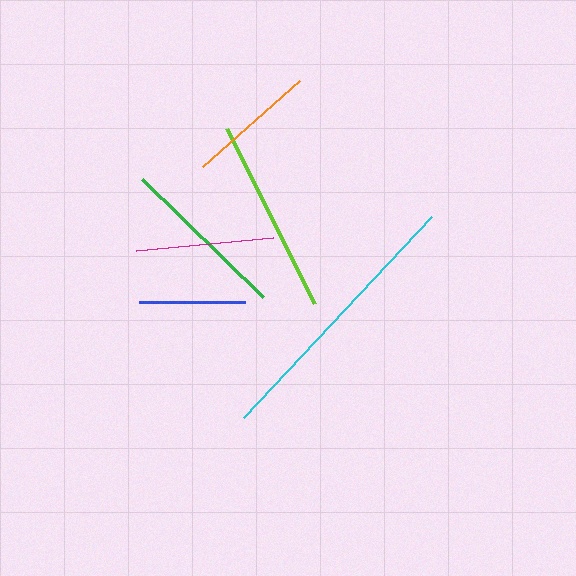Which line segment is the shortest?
The blue line is the shortest at approximately 105 pixels.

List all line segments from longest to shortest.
From longest to shortest: cyan, lime, green, magenta, orange, blue.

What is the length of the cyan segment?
The cyan segment is approximately 275 pixels long.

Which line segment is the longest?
The cyan line is the longest at approximately 275 pixels.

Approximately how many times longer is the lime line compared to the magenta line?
The lime line is approximately 1.4 times the length of the magenta line.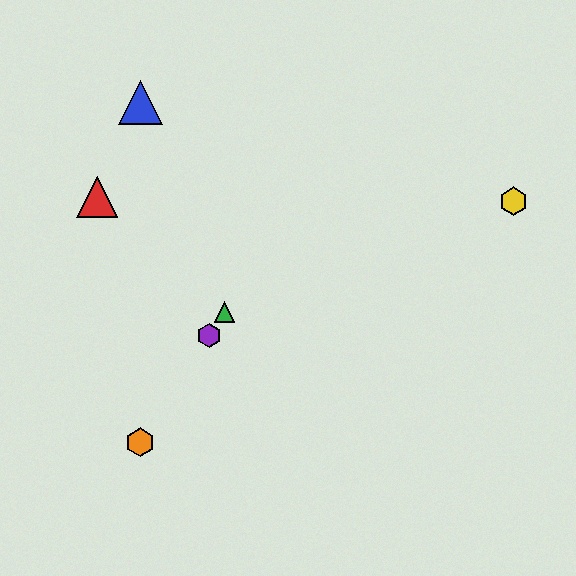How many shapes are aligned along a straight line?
3 shapes (the green triangle, the purple hexagon, the orange hexagon) are aligned along a straight line.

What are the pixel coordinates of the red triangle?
The red triangle is at (97, 197).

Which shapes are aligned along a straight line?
The green triangle, the purple hexagon, the orange hexagon are aligned along a straight line.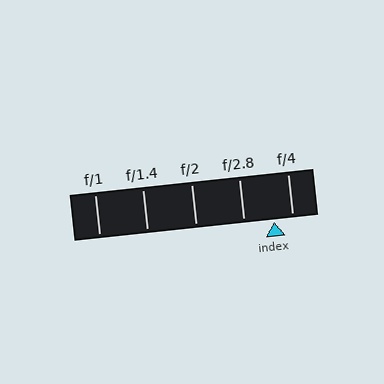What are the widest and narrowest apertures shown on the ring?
The widest aperture shown is f/1 and the narrowest is f/4.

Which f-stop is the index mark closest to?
The index mark is closest to f/4.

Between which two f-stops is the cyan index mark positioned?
The index mark is between f/2.8 and f/4.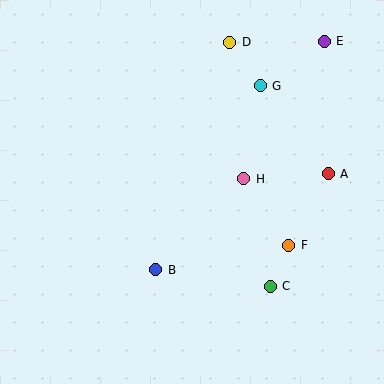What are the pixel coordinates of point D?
Point D is at (230, 42).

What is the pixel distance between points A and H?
The distance between A and H is 85 pixels.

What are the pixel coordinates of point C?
Point C is at (270, 286).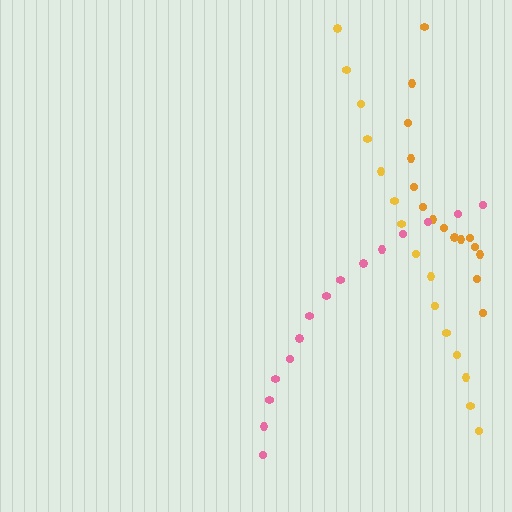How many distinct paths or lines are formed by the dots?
There are 3 distinct paths.